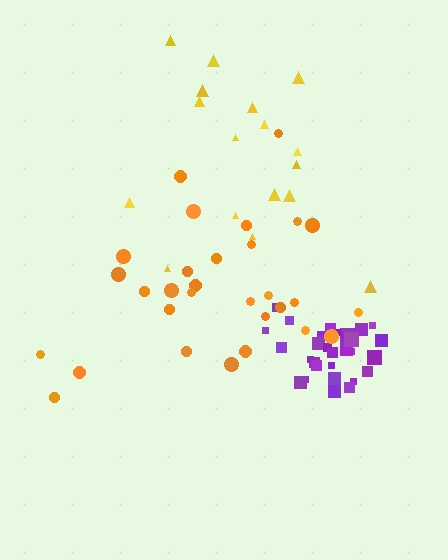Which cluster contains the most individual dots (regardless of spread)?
Purple (30).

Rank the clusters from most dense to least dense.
purple, orange, yellow.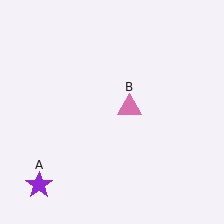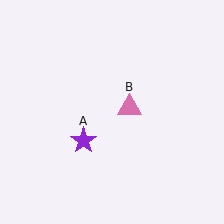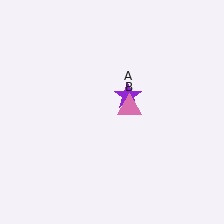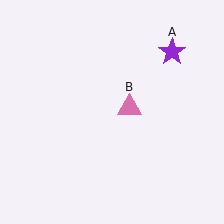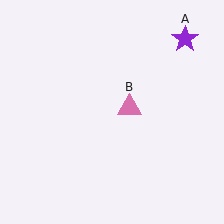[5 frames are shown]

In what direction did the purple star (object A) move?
The purple star (object A) moved up and to the right.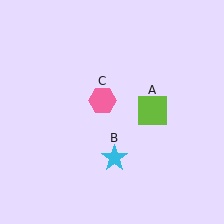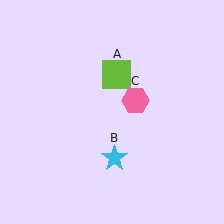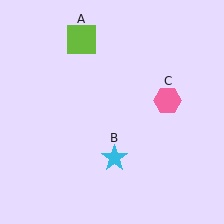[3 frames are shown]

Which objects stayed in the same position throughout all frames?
Cyan star (object B) remained stationary.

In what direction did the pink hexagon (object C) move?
The pink hexagon (object C) moved right.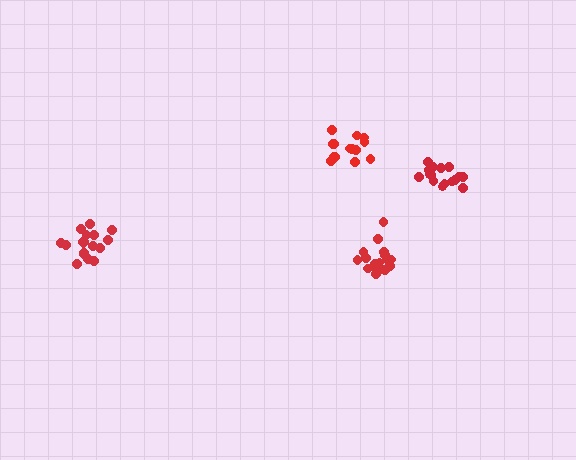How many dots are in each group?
Group 1: 14 dots, Group 2: 18 dots, Group 3: 16 dots, Group 4: 18 dots (66 total).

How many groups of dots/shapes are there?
There are 4 groups.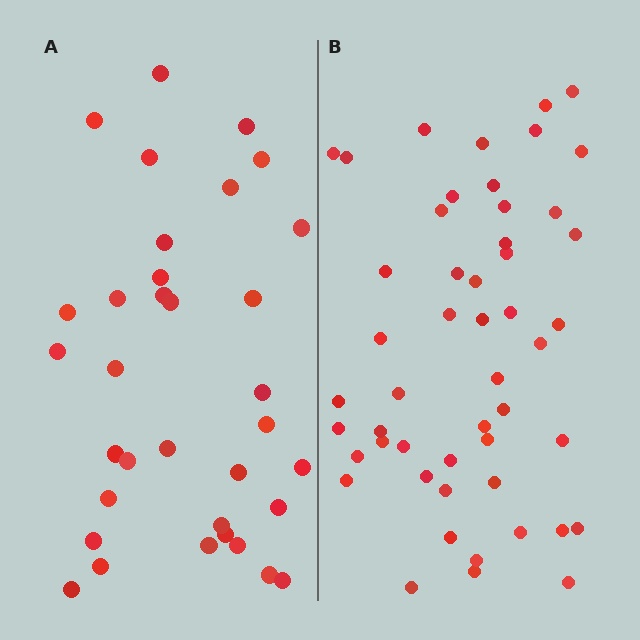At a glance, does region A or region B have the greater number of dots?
Region B (the right region) has more dots.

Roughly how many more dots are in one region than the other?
Region B has approximately 15 more dots than region A.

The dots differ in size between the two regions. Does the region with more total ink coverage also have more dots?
No. Region A has more total ink coverage because its dots are larger, but region B actually contains more individual dots. Total area can be misleading — the number of items is what matters here.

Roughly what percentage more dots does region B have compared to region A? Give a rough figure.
About 45% more.